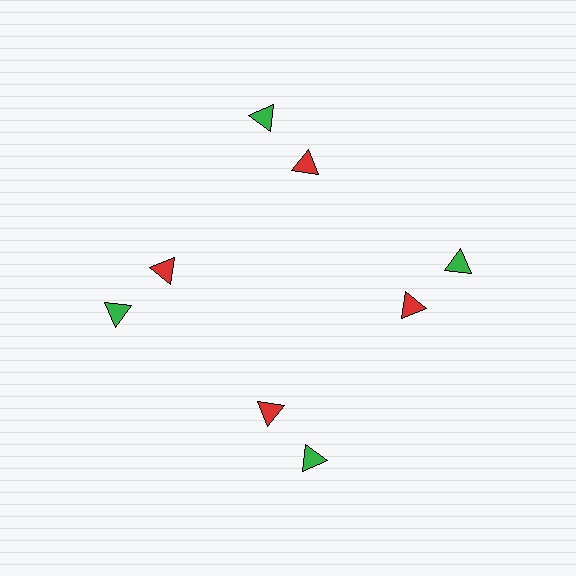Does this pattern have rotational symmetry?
Yes, this pattern has 4-fold rotational symmetry. It looks the same after rotating 90 degrees around the center.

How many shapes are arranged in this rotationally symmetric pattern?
There are 8 shapes, arranged in 4 groups of 2.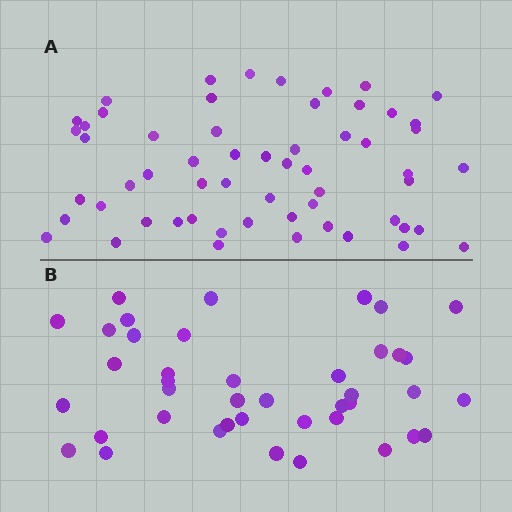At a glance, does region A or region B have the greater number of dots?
Region A (the top region) has more dots.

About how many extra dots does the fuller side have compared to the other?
Region A has approximately 15 more dots than region B.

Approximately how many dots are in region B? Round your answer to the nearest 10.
About 40 dots. (The exact count is 41, which rounds to 40.)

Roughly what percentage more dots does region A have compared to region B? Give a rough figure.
About 40% more.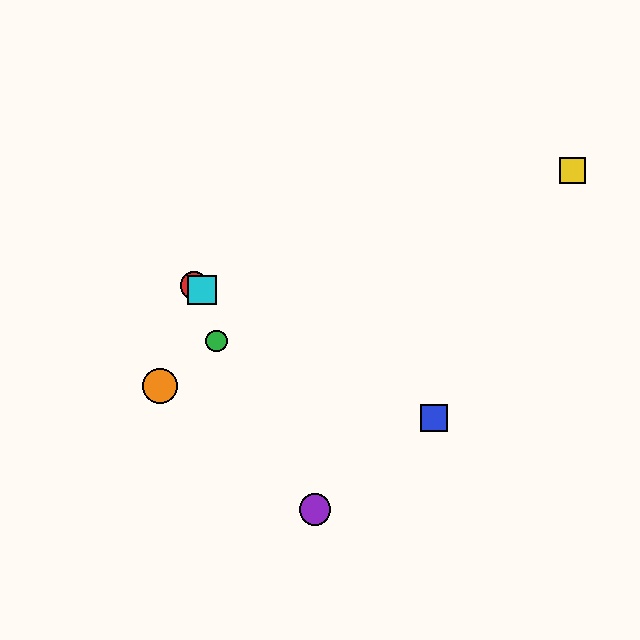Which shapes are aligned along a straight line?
The red circle, the blue square, the cyan square are aligned along a straight line.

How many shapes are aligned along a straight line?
3 shapes (the red circle, the blue square, the cyan square) are aligned along a straight line.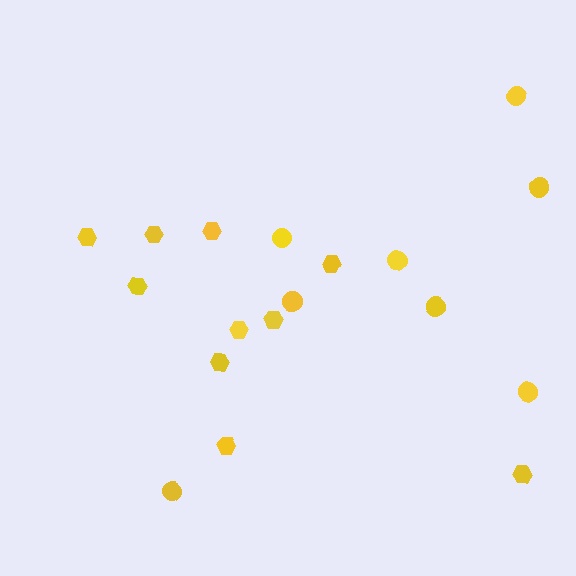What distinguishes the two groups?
There are 2 groups: one group of hexagons (10) and one group of circles (8).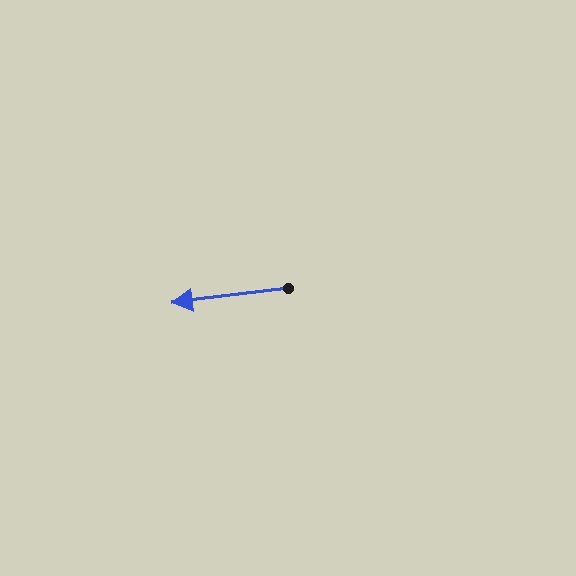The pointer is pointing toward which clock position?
Roughly 9 o'clock.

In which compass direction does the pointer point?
West.